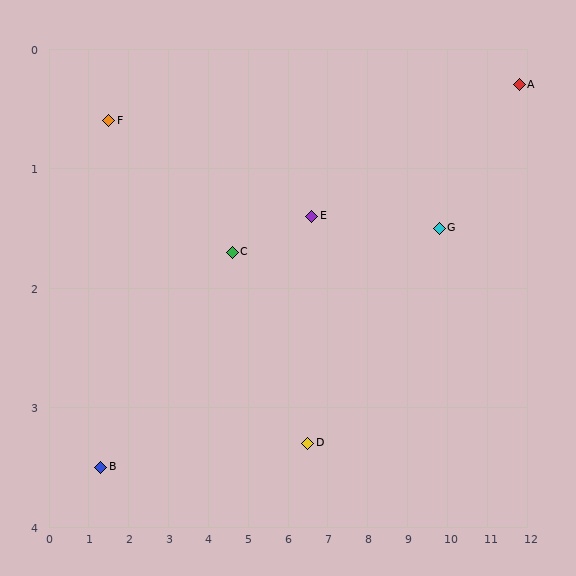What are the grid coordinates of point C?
Point C is at approximately (4.6, 1.7).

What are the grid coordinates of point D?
Point D is at approximately (6.5, 3.3).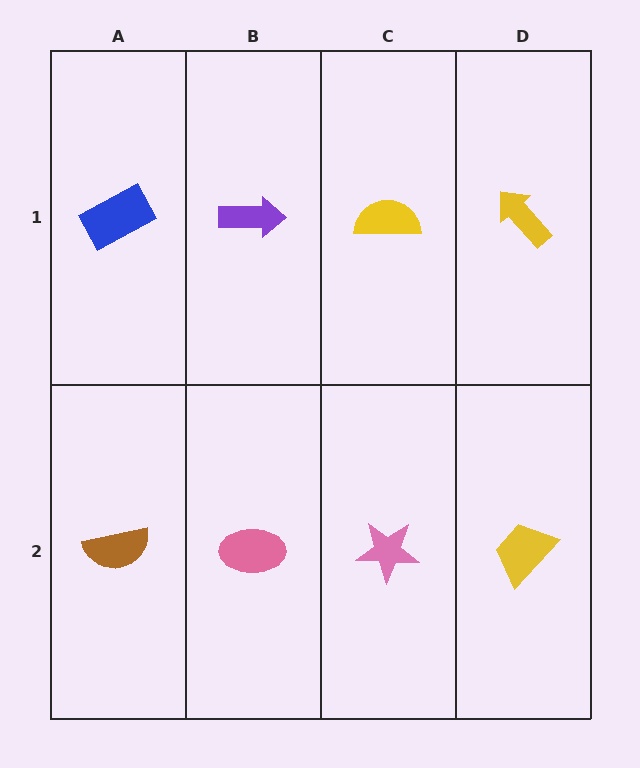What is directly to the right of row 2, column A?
A pink ellipse.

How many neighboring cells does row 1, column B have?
3.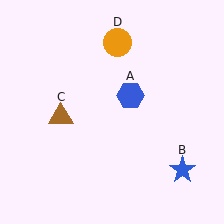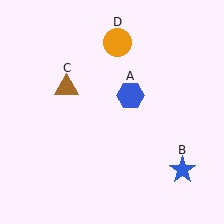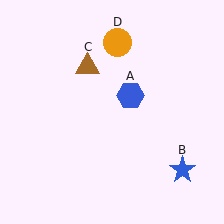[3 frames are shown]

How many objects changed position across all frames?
1 object changed position: brown triangle (object C).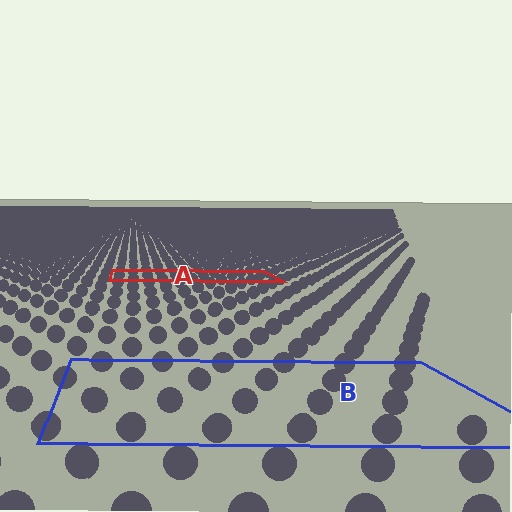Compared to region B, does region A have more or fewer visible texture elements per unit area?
Region A has more texture elements per unit area — they are packed more densely because it is farther away.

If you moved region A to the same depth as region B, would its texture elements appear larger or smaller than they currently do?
They would appear larger. At a closer depth, the same texture elements are projected at a bigger on-screen size.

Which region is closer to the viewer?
Region B is closer. The texture elements there are larger and more spread out.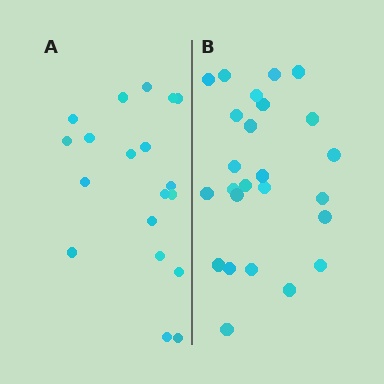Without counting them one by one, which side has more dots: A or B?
Region B (the right region) has more dots.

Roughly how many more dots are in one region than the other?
Region B has about 6 more dots than region A.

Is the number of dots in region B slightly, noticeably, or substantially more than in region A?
Region B has noticeably more, but not dramatically so. The ratio is roughly 1.3 to 1.